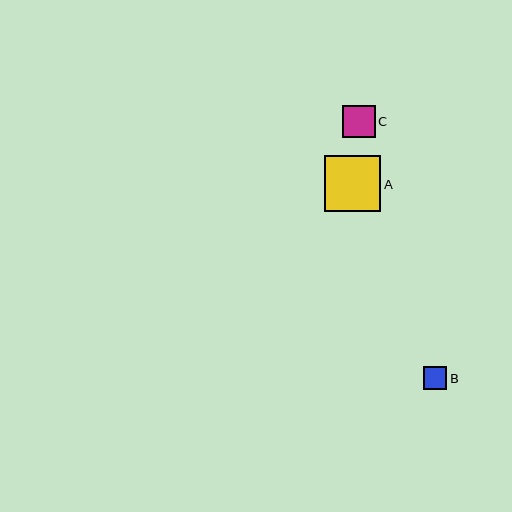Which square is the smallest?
Square B is the smallest with a size of approximately 23 pixels.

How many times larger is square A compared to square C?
Square A is approximately 1.7 times the size of square C.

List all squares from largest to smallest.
From largest to smallest: A, C, B.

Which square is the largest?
Square A is the largest with a size of approximately 57 pixels.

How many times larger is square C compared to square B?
Square C is approximately 1.4 times the size of square B.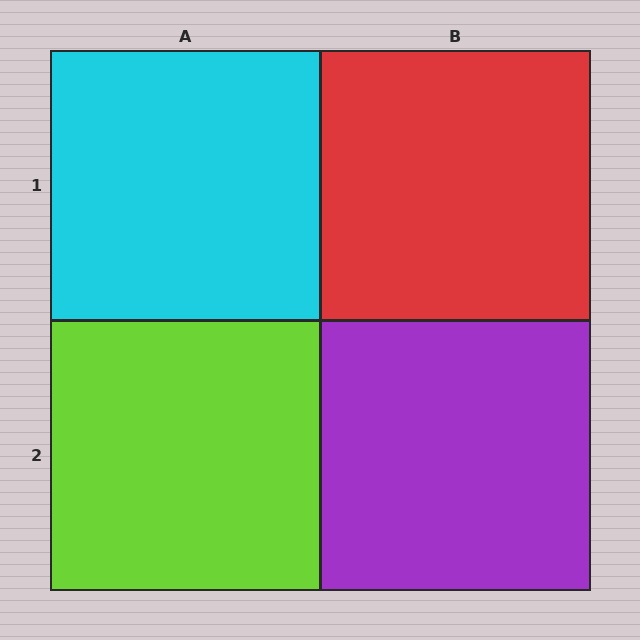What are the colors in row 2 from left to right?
Lime, purple.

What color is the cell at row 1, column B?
Red.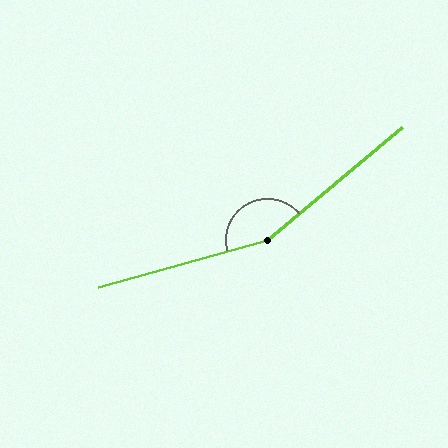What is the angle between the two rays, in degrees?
Approximately 156 degrees.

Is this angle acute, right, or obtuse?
It is obtuse.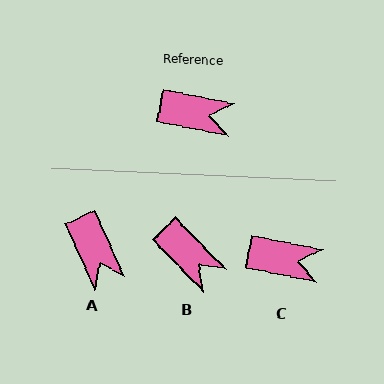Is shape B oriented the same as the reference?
No, it is off by about 35 degrees.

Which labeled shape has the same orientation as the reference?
C.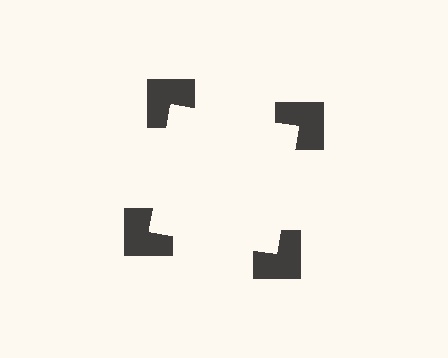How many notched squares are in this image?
There are 4 — one at each vertex of the illusory square.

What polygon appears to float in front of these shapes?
An illusory square — its edges are inferred from the aligned wedge cuts in the notched squares, not physically drawn.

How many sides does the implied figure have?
4 sides.